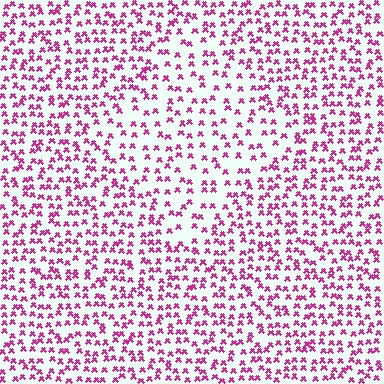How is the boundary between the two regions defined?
The boundary is defined by a change in element density (approximately 1.6x ratio). All elements are the same color, size, and shape.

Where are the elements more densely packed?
The elements are more densely packed outside the diamond boundary.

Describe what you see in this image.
The image contains small magenta elements arranged at two different densities. A diamond-shaped region is visible where the elements are less densely packed than the surrounding area.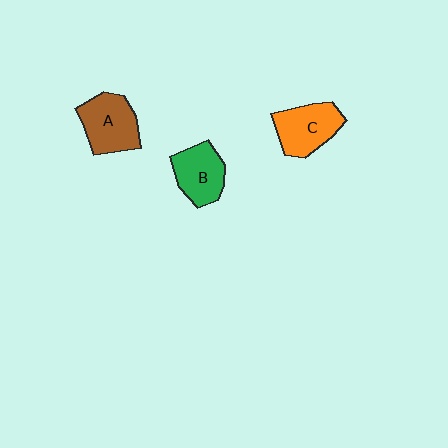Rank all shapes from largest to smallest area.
From largest to smallest: A (brown), C (orange), B (green).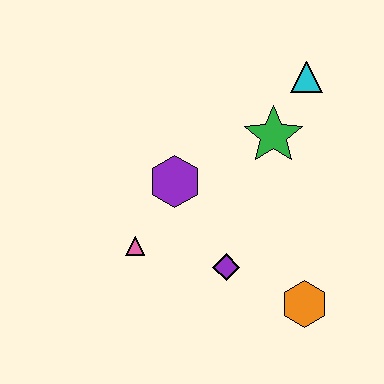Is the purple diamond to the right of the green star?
No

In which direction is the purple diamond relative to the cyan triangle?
The purple diamond is below the cyan triangle.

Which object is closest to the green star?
The cyan triangle is closest to the green star.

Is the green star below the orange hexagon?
No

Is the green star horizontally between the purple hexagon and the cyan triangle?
Yes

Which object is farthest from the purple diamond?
The cyan triangle is farthest from the purple diamond.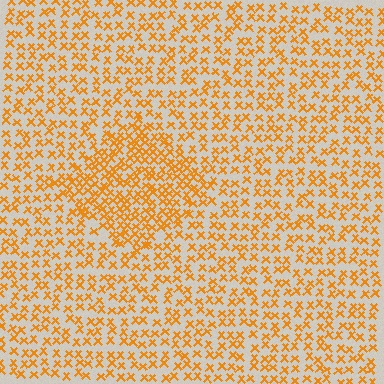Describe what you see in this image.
The image contains small orange elements arranged at two different densities. A diamond-shaped region is visible where the elements are more densely packed than the surrounding area.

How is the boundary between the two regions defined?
The boundary is defined by a change in element density (approximately 1.7x ratio). All elements are the same color, size, and shape.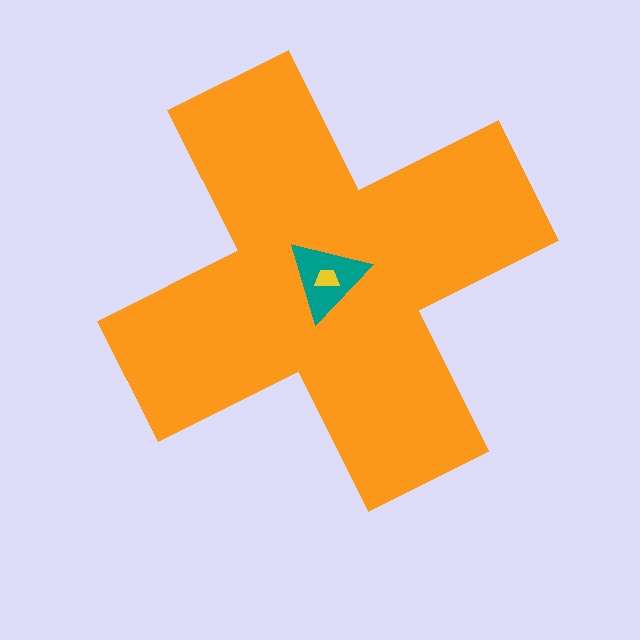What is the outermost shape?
The orange cross.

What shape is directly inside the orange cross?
The teal triangle.